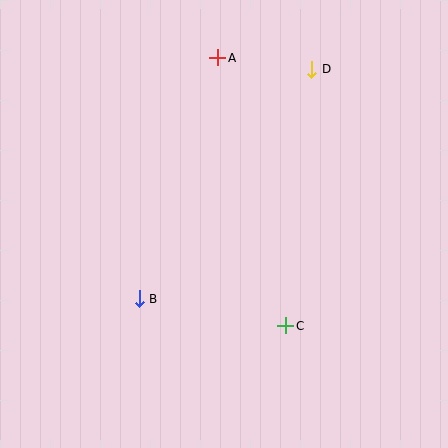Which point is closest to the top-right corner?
Point D is closest to the top-right corner.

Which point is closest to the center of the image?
Point B at (139, 299) is closest to the center.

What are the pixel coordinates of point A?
Point A is at (218, 58).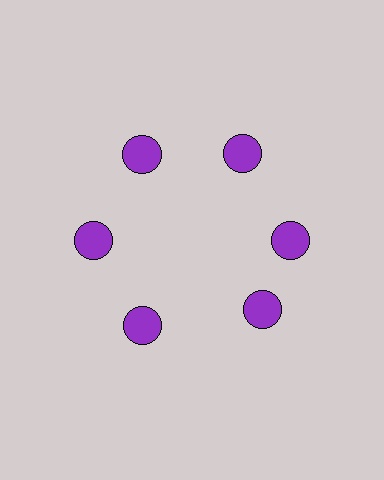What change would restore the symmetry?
The symmetry would be restored by rotating it back into even spacing with its neighbors so that all 6 circles sit at equal angles and equal distance from the center.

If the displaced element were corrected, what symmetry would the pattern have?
It would have 6-fold rotational symmetry — the pattern would map onto itself every 60 degrees.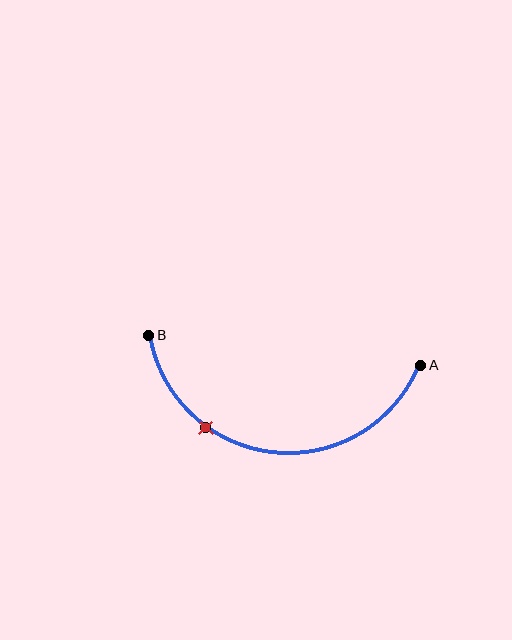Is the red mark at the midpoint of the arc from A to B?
No. The red mark lies on the arc but is closer to endpoint B. The arc midpoint would be at the point on the curve equidistant along the arc from both A and B.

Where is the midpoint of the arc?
The arc midpoint is the point on the curve farthest from the straight line joining A and B. It sits below that line.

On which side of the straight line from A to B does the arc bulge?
The arc bulges below the straight line connecting A and B.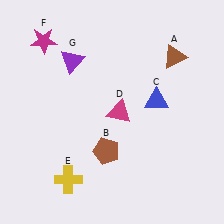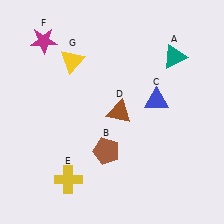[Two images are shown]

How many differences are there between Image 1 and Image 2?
There are 3 differences between the two images.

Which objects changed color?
A changed from brown to teal. D changed from magenta to brown. G changed from purple to yellow.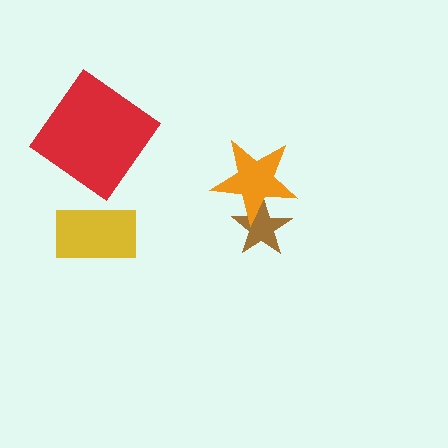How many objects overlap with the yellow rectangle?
0 objects overlap with the yellow rectangle.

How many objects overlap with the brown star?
1 object overlaps with the brown star.